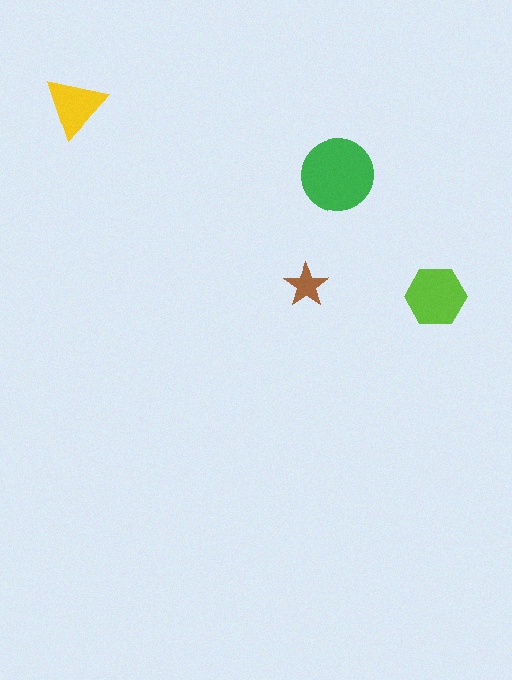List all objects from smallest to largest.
The brown star, the yellow triangle, the lime hexagon, the green circle.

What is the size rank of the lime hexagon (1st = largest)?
2nd.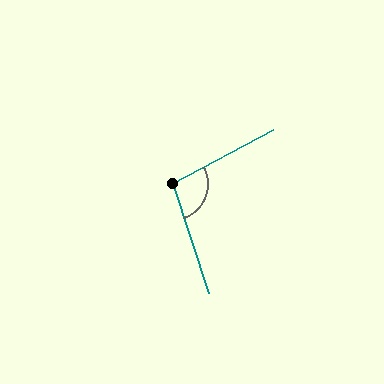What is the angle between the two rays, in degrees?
Approximately 100 degrees.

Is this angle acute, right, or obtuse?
It is obtuse.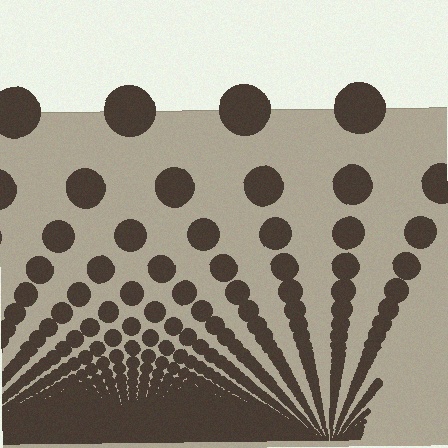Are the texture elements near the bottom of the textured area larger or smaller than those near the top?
Smaller. The gradient is inverted — elements near the bottom are smaller and denser.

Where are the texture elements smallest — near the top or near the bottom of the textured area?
Near the bottom.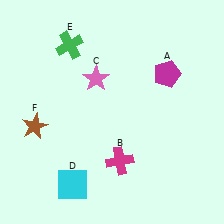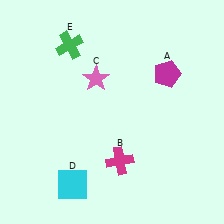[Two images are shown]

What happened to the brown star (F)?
The brown star (F) was removed in Image 2. It was in the bottom-left area of Image 1.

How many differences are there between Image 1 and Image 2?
There is 1 difference between the two images.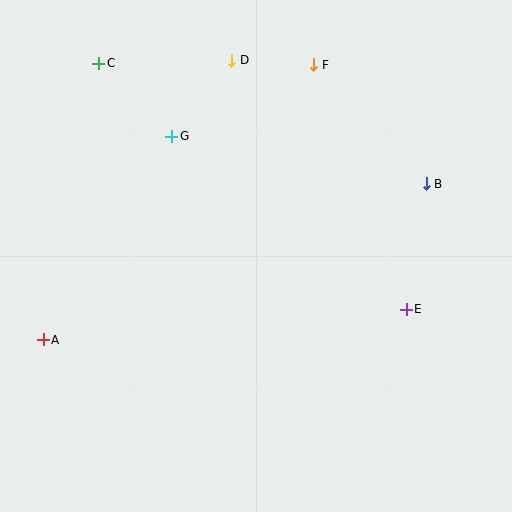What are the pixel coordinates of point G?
Point G is at (172, 136).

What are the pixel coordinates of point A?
Point A is at (43, 340).